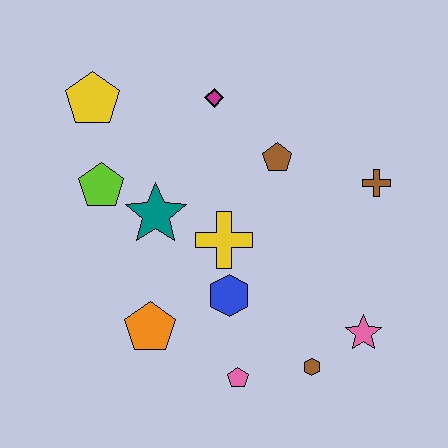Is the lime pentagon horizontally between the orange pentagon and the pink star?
No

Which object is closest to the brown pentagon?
The magenta diamond is closest to the brown pentagon.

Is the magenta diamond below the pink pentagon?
No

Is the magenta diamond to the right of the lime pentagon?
Yes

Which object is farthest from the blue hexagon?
The yellow pentagon is farthest from the blue hexagon.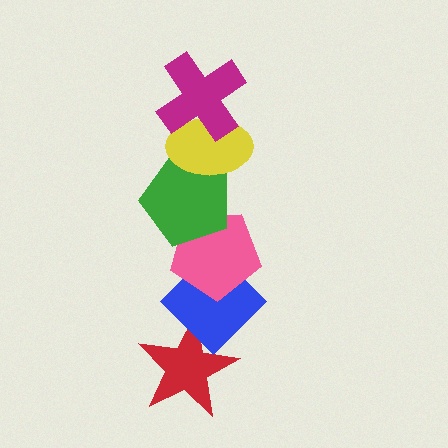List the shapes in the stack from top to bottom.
From top to bottom: the magenta cross, the yellow ellipse, the green pentagon, the pink pentagon, the blue diamond, the red star.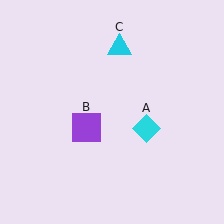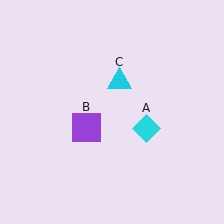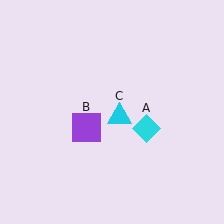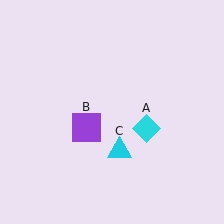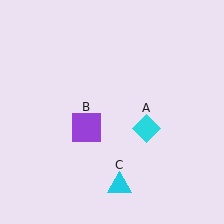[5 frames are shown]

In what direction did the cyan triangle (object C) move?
The cyan triangle (object C) moved down.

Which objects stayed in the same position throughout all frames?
Cyan diamond (object A) and purple square (object B) remained stationary.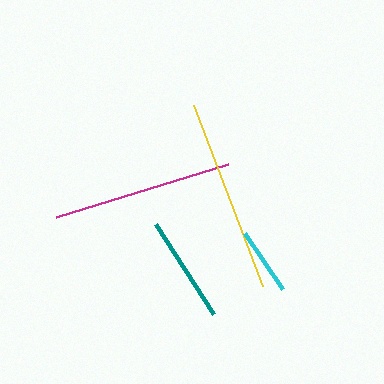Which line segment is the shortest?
The cyan line is the shortest at approximately 67 pixels.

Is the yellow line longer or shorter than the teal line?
The yellow line is longer than the teal line.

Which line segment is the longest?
The yellow line is the longest at approximately 194 pixels.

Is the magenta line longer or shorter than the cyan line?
The magenta line is longer than the cyan line.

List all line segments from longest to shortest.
From longest to shortest: yellow, magenta, teal, cyan.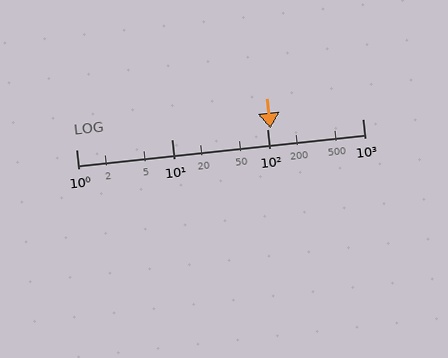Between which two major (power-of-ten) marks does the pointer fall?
The pointer is between 100 and 1000.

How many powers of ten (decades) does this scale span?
The scale spans 3 decades, from 1 to 1000.